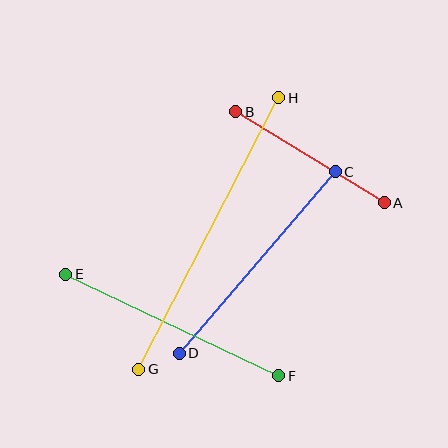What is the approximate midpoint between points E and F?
The midpoint is at approximately (172, 325) pixels.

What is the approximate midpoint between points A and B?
The midpoint is at approximately (310, 157) pixels.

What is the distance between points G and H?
The distance is approximately 305 pixels.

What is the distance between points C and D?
The distance is approximately 239 pixels.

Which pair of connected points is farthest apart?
Points G and H are farthest apart.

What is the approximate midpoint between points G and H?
The midpoint is at approximately (209, 233) pixels.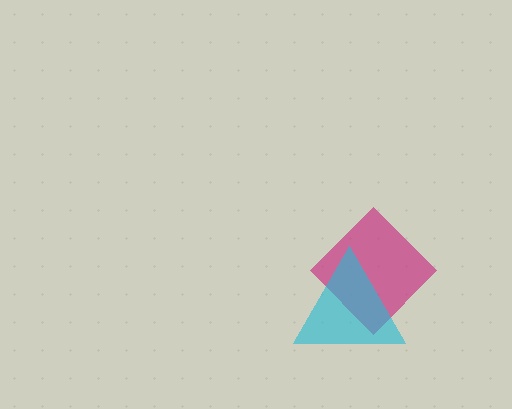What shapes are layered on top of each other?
The layered shapes are: a magenta diamond, a cyan triangle.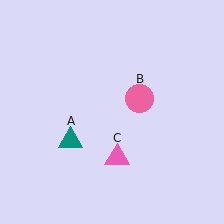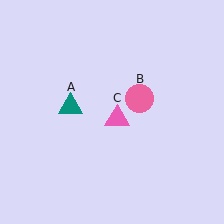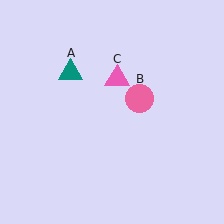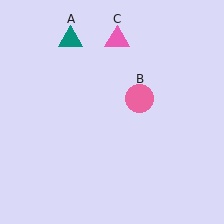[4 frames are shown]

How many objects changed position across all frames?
2 objects changed position: teal triangle (object A), pink triangle (object C).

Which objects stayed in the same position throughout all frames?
Pink circle (object B) remained stationary.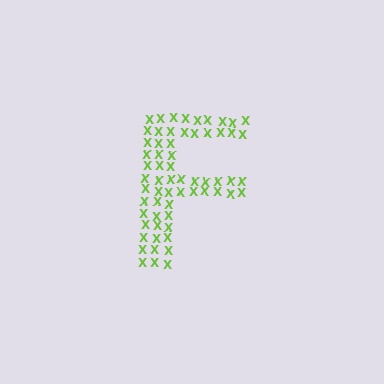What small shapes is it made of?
It is made of small letter X's.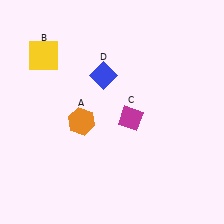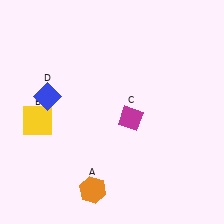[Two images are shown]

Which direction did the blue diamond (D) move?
The blue diamond (D) moved left.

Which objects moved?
The objects that moved are: the orange hexagon (A), the yellow square (B), the blue diamond (D).